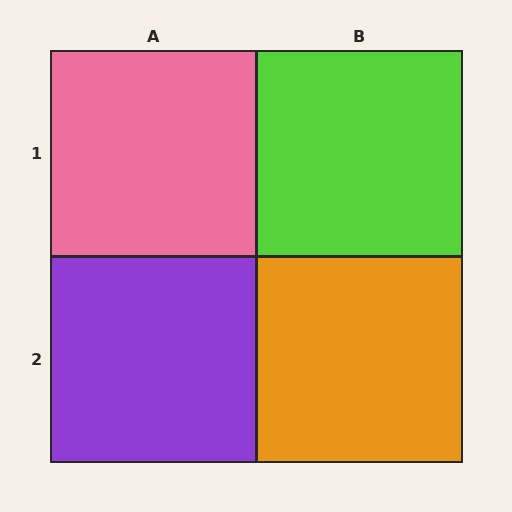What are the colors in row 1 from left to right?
Pink, lime.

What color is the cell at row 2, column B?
Orange.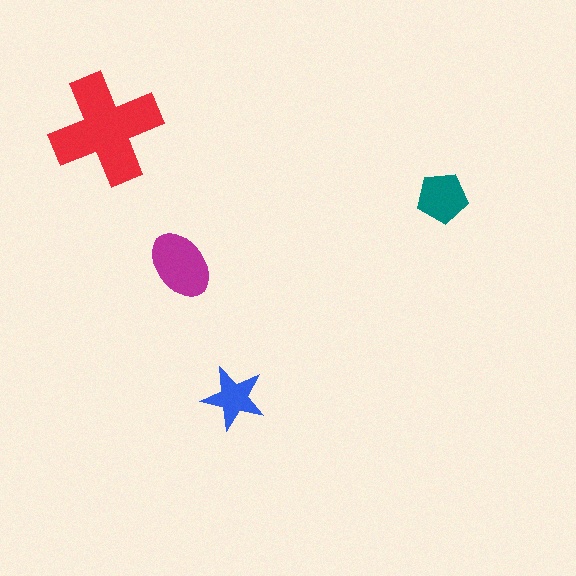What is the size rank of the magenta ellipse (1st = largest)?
2nd.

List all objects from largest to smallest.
The red cross, the magenta ellipse, the teal pentagon, the blue star.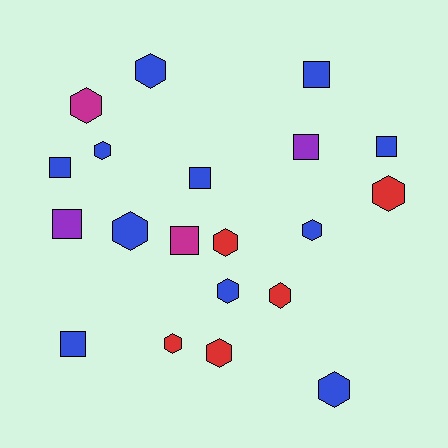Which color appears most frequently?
Blue, with 11 objects.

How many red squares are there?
There are no red squares.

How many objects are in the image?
There are 20 objects.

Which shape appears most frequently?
Hexagon, with 12 objects.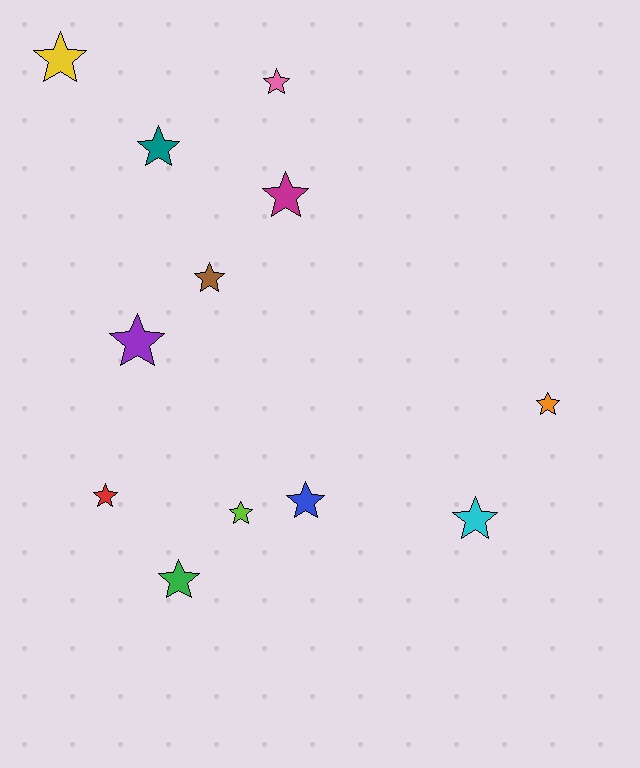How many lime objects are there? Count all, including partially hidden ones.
There is 1 lime object.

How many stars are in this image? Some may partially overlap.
There are 12 stars.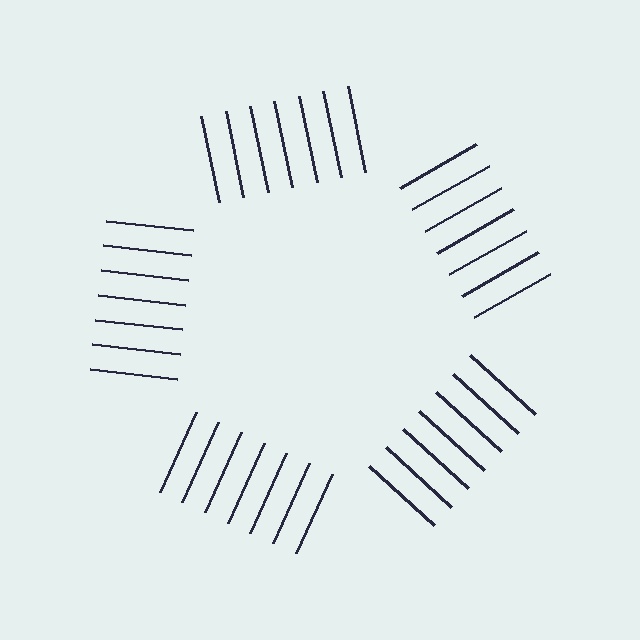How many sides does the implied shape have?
5 sides — the line-ends trace a pentagon.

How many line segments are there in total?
35 — 7 along each of the 5 edges.